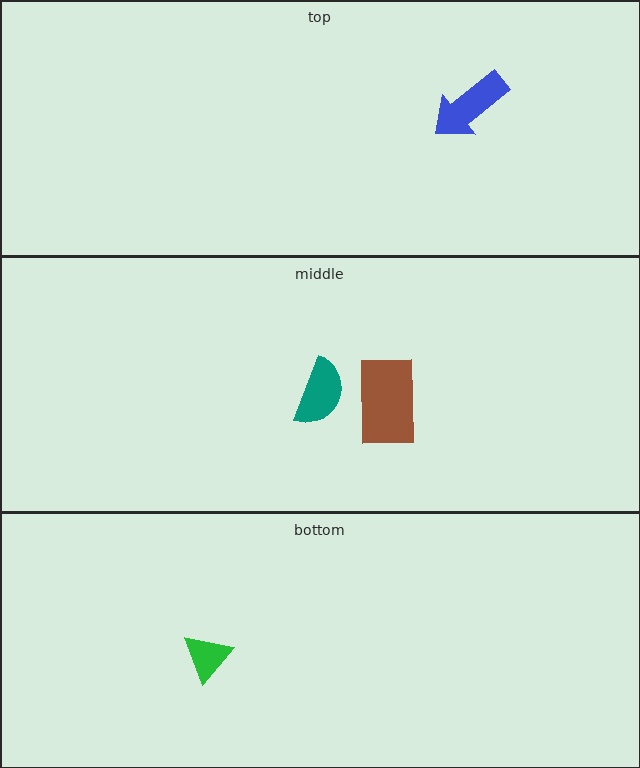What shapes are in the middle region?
The brown rectangle, the teal semicircle.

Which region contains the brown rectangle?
The middle region.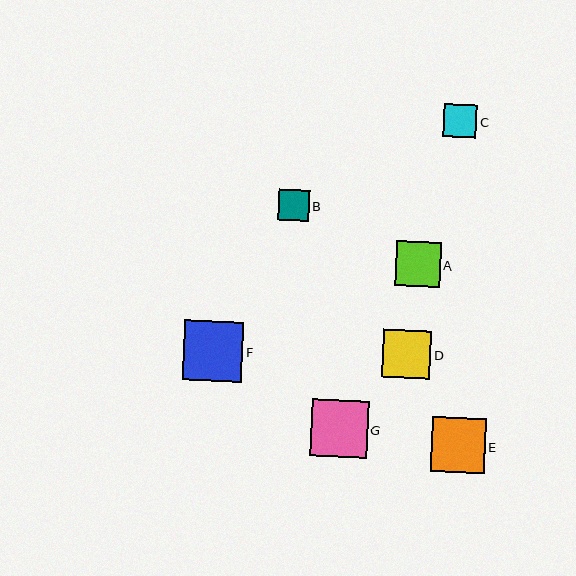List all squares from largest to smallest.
From largest to smallest: F, G, E, D, A, C, B.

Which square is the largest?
Square F is the largest with a size of approximately 60 pixels.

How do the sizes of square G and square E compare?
Square G and square E are approximately the same size.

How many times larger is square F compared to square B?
Square F is approximately 1.9 times the size of square B.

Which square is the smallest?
Square B is the smallest with a size of approximately 31 pixels.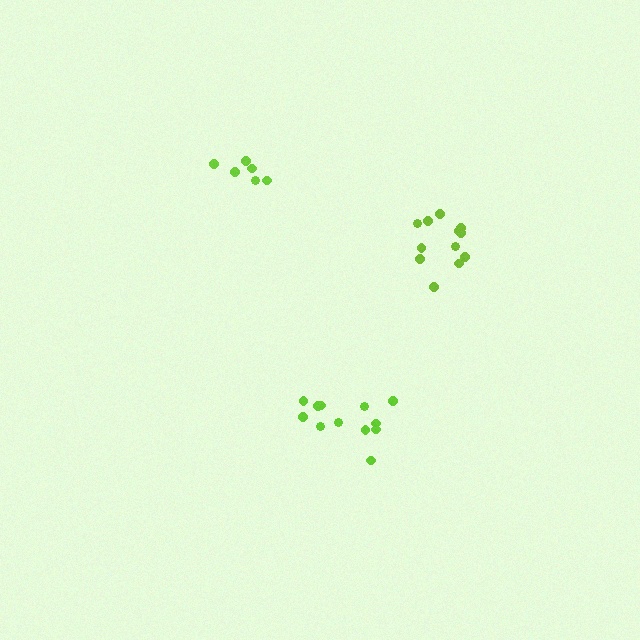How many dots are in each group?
Group 1: 6 dots, Group 2: 12 dots, Group 3: 12 dots (30 total).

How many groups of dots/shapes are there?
There are 3 groups.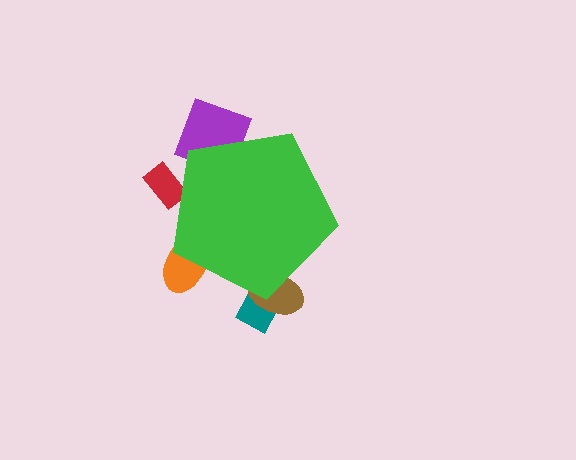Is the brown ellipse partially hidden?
Yes, the brown ellipse is partially hidden behind the green pentagon.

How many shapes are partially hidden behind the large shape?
5 shapes are partially hidden.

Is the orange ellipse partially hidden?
Yes, the orange ellipse is partially hidden behind the green pentagon.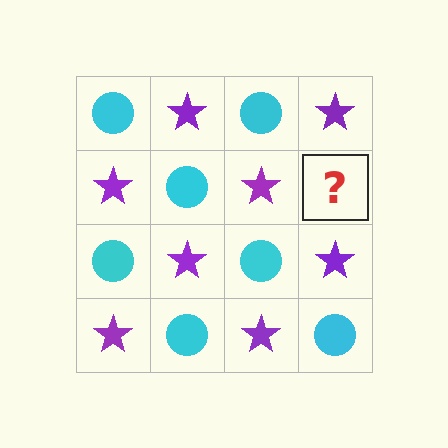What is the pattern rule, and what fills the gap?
The rule is that it alternates cyan circle and purple star in a checkerboard pattern. The gap should be filled with a cyan circle.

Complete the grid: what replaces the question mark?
The question mark should be replaced with a cyan circle.